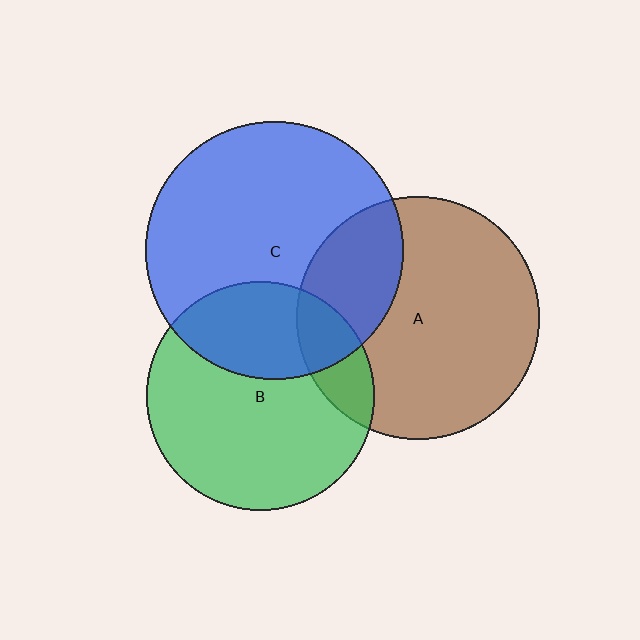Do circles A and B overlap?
Yes.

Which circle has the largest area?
Circle C (blue).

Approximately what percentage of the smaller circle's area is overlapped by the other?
Approximately 15%.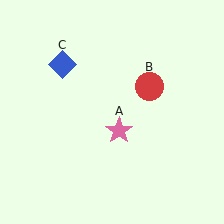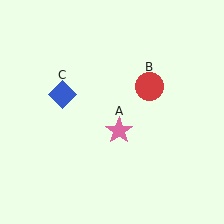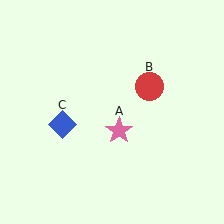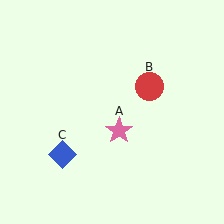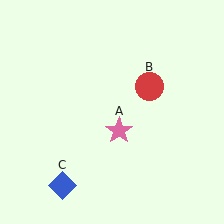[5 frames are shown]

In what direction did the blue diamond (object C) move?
The blue diamond (object C) moved down.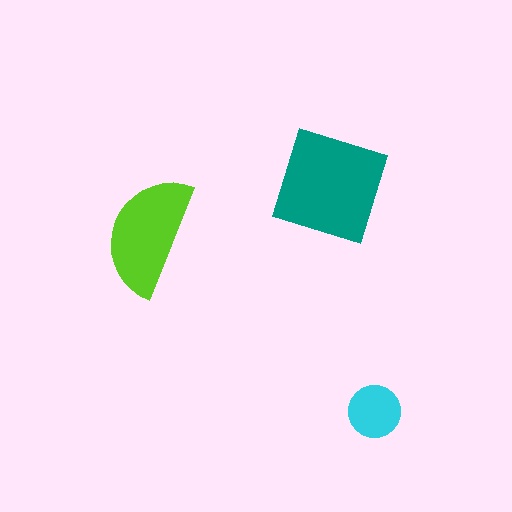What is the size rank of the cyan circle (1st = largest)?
3rd.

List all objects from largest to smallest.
The teal diamond, the lime semicircle, the cyan circle.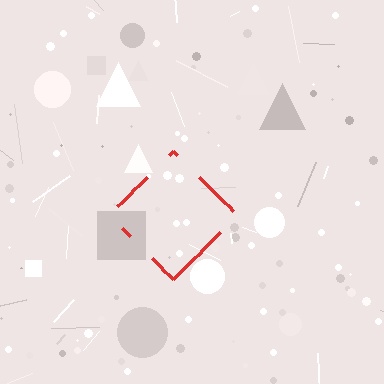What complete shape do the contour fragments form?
The contour fragments form a diamond.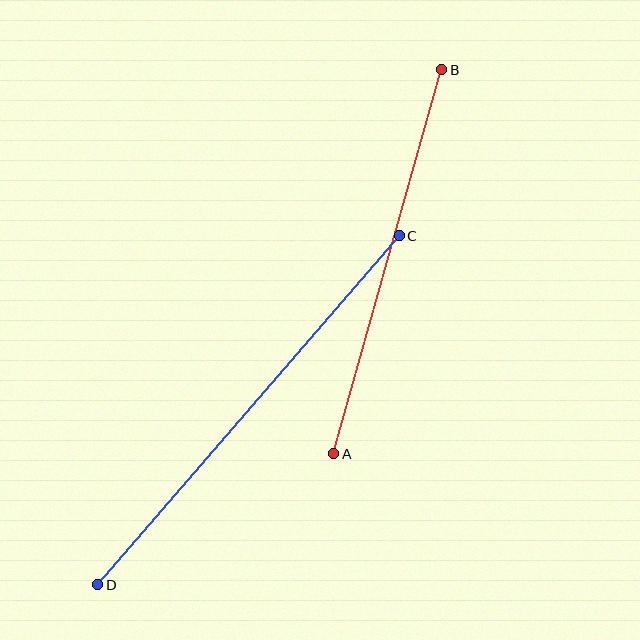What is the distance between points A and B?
The distance is approximately 399 pixels.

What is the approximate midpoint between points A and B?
The midpoint is at approximately (388, 262) pixels.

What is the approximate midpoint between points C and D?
The midpoint is at approximately (248, 410) pixels.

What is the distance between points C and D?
The distance is approximately 461 pixels.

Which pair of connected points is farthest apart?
Points C and D are farthest apart.